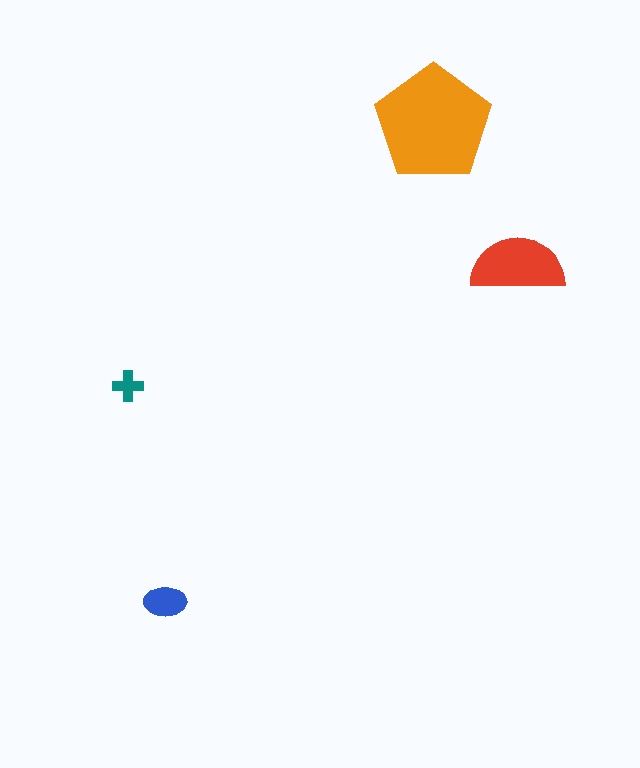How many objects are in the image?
There are 4 objects in the image.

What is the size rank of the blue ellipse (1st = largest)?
3rd.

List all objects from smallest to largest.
The teal cross, the blue ellipse, the red semicircle, the orange pentagon.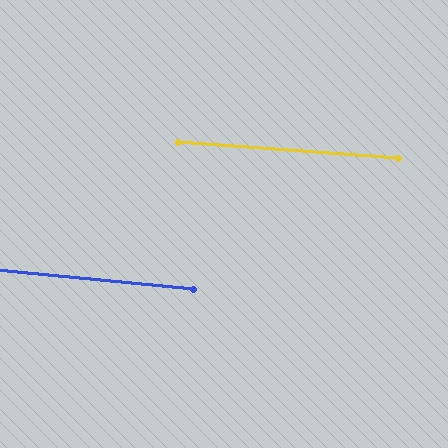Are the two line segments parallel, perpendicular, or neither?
Parallel — their directions differ by only 1.0°.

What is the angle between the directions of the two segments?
Approximately 1 degree.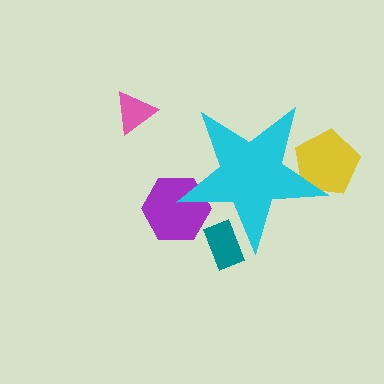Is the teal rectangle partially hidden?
Yes, the teal rectangle is partially hidden behind the cyan star.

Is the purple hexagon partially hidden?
Yes, the purple hexagon is partially hidden behind the cyan star.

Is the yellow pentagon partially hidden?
Yes, the yellow pentagon is partially hidden behind the cyan star.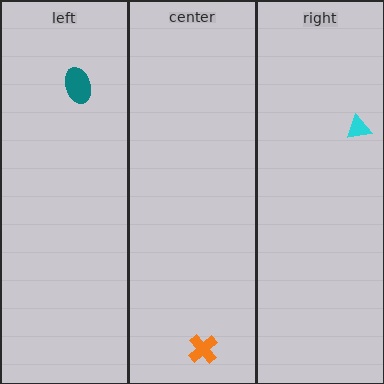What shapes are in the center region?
The orange cross.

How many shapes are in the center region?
1.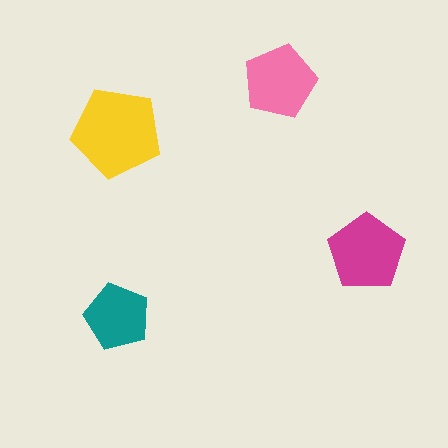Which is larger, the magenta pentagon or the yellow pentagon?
The yellow one.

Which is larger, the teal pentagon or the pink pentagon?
The pink one.